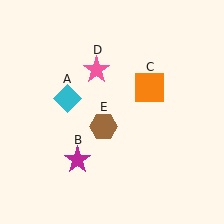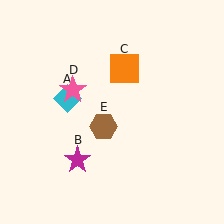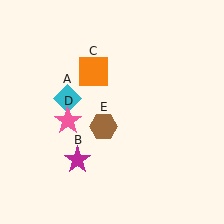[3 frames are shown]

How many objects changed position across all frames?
2 objects changed position: orange square (object C), pink star (object D).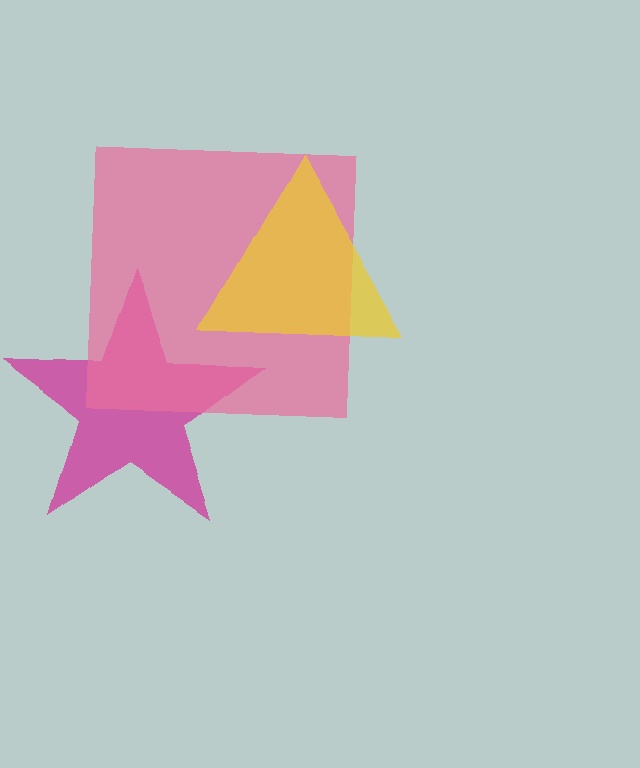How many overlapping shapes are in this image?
There are 3 overlapping shapes in the image.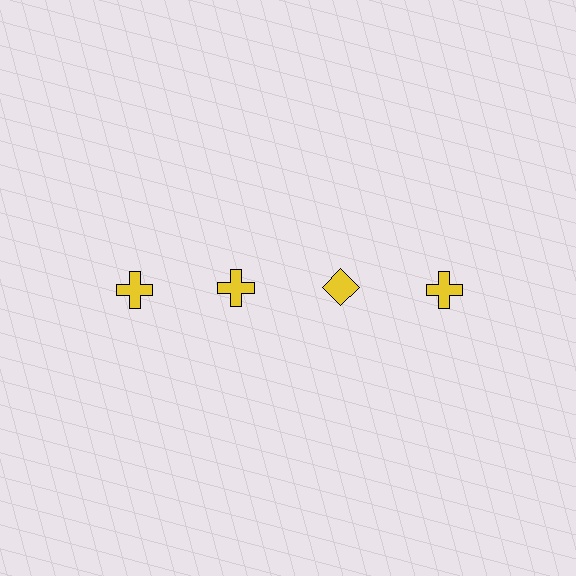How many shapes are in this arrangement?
There are 4 shapes arranged in a grid pattern.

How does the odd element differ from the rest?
It has a different shape: diamond instead of cross.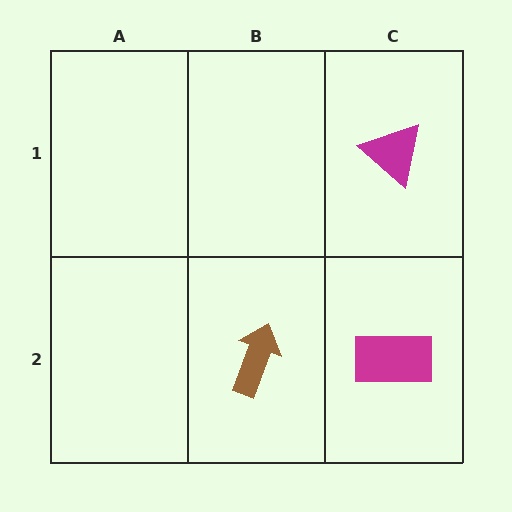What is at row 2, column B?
A brown arrow.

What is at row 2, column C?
A magenta rectangle.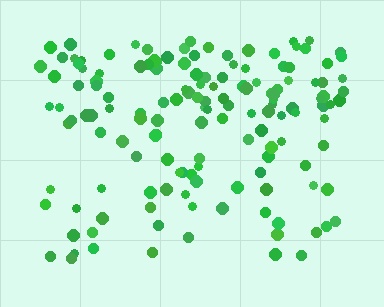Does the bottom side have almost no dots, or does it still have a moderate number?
Still a moderate number, just noticeably fewer than the top.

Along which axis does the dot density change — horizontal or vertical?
Vertical.